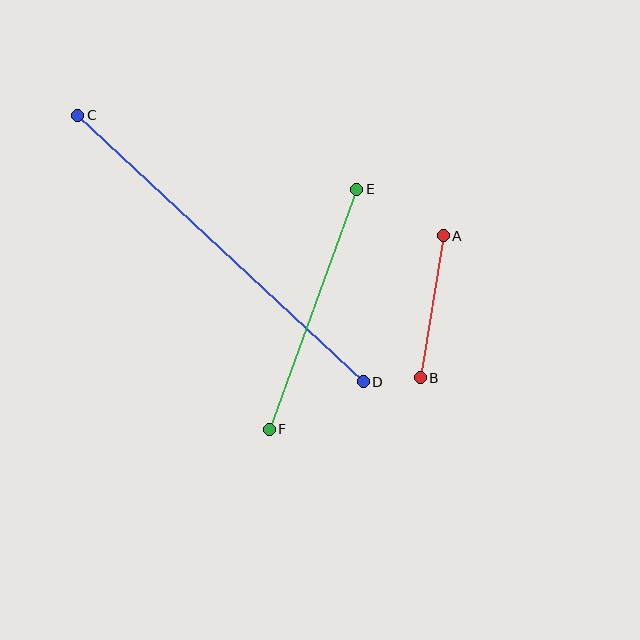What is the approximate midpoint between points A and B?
The midpoint is at approximately (432, 307) pixels.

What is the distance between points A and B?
The distance is approximately 144 pixels.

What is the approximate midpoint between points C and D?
The midpoint is at approximately (220, 248) pixels.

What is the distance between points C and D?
The distance is approximately 391 pixels.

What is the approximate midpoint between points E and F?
The midpoint is at approximately (313, 309) pixels.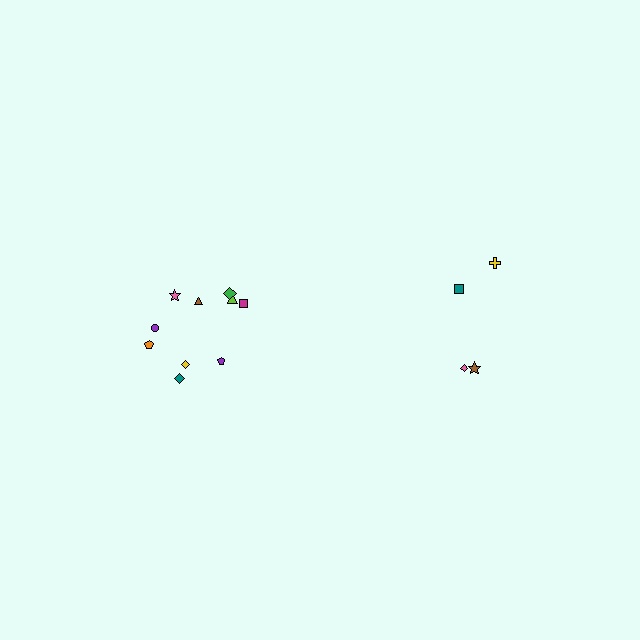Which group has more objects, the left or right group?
The left group.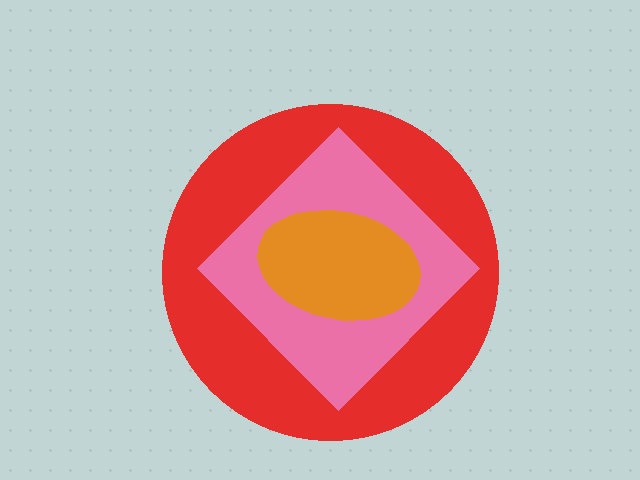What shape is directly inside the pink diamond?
The orange ellipse.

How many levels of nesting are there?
3.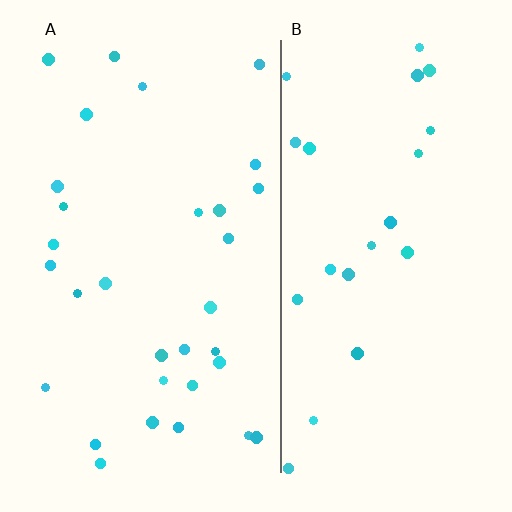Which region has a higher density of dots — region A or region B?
A (the left).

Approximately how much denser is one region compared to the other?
Approximately 1.4× — region A over region B.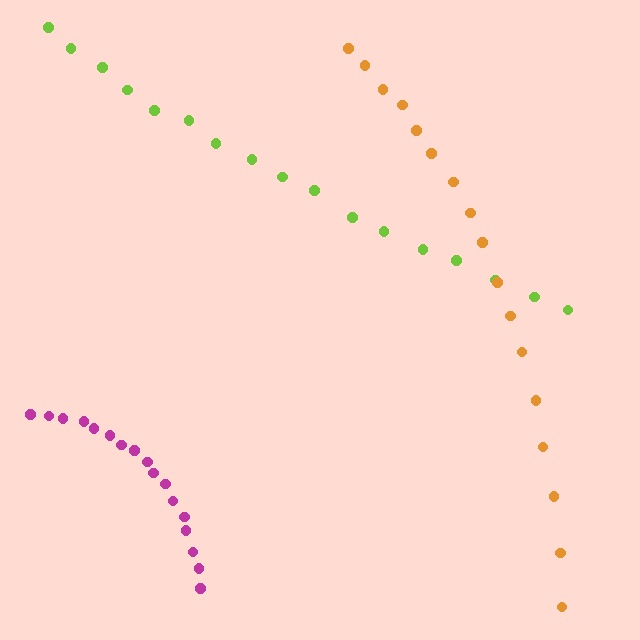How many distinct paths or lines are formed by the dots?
There are 3 distinct paths.